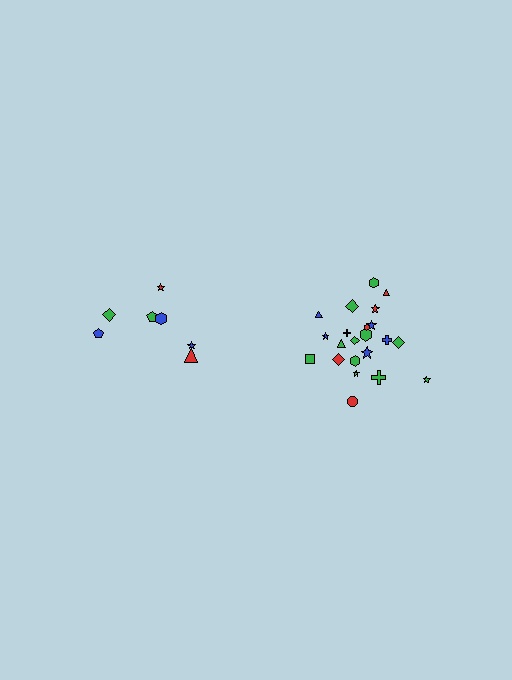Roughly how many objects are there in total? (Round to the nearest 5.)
Roughly 30 objects in total.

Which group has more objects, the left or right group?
The right group.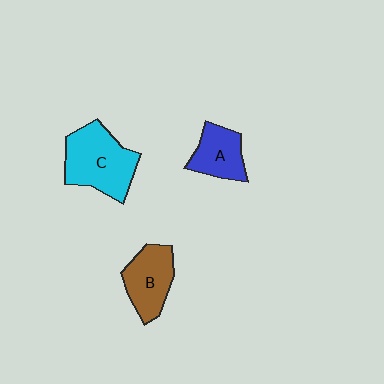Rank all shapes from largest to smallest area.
From largest to smallest: C (cyan), B (brown), A (blue).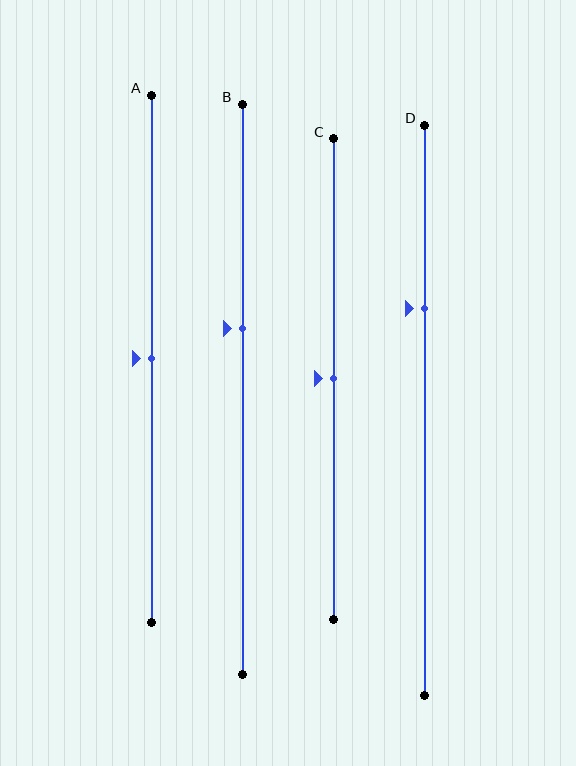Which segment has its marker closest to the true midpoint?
Segment A has its marker closest to the true midpoint.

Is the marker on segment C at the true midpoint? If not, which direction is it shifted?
Yes, the marker on segment C is at the true midpoint.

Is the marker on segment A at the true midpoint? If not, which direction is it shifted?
Yes, the marker on segment A is at the true midpoint.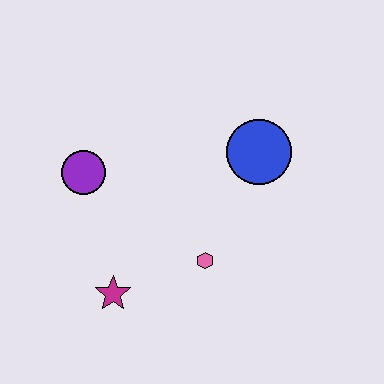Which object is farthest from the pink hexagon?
The purple circle is farthest from the pink hexagon.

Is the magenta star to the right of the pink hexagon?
No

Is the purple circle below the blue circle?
Yes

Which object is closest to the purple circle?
The magenta star is closest to the purple circle.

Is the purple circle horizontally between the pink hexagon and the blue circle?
No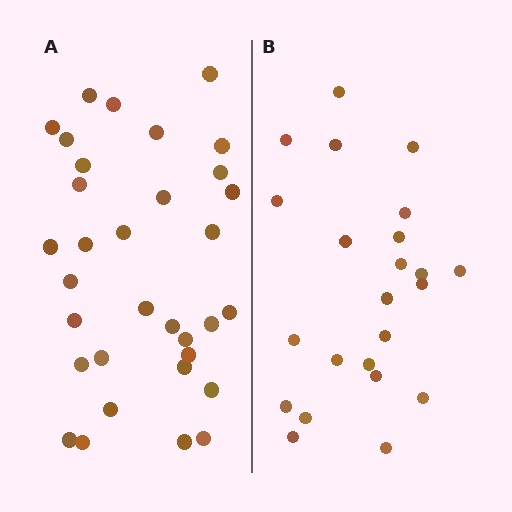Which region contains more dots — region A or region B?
Region A (the left region) has more dots.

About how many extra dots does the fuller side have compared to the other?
Region A has roughly 10 or so more dots than region B.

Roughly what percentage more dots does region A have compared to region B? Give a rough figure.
About 45% more.